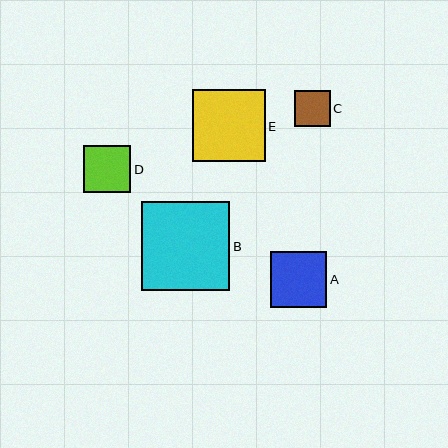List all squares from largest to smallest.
From largest to smallest: B, E, A, D, C.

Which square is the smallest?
Square C is the smallest with a size of approximately 36 pixels.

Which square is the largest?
Square B is the largest with a size of approximately 89 pixels.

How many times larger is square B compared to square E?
Square B is approximately 1.2 times the size of square E.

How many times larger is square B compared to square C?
Square B is approximately 2.4 times the size of square C.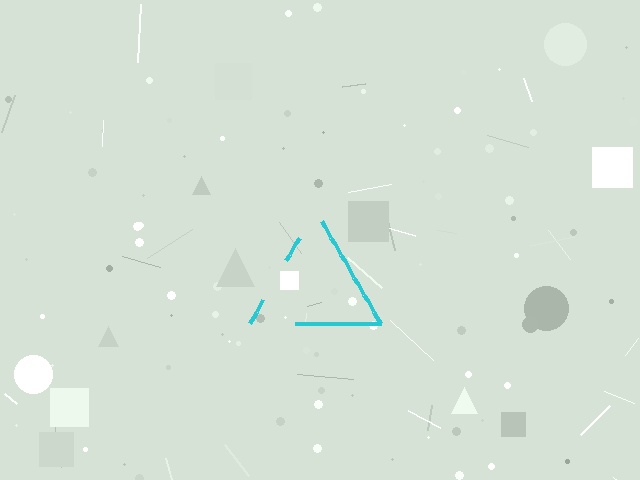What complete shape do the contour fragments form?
The contour fragments form a triangle.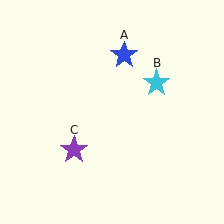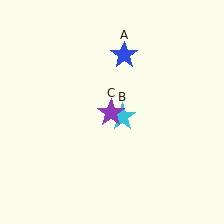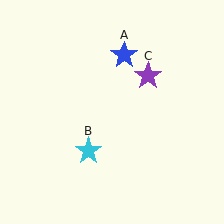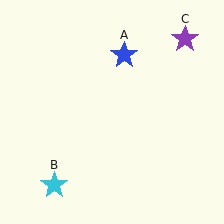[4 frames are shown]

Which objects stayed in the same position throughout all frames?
Blue star (object A) remained stationary.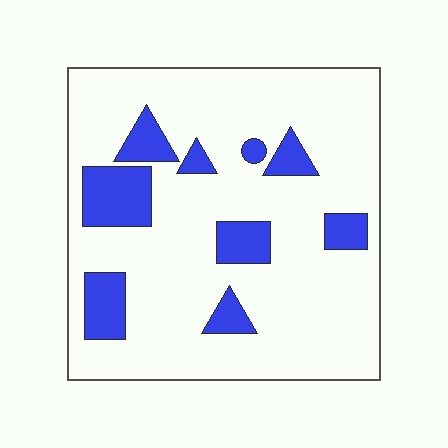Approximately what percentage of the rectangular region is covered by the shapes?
Approximately 20%.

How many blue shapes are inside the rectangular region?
9.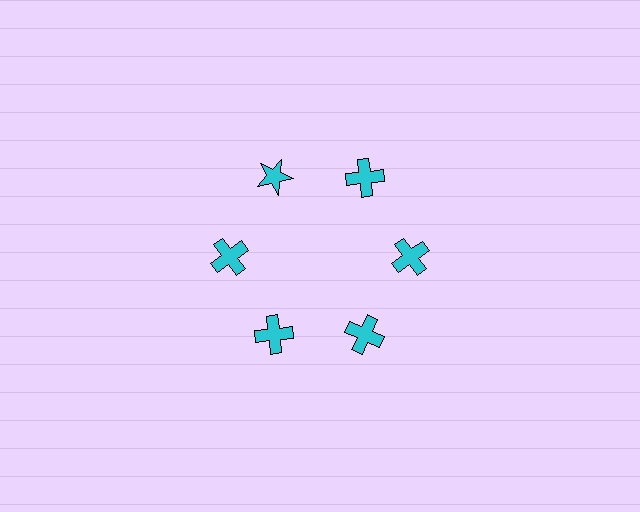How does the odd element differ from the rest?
It has a different shape: star instead of cross.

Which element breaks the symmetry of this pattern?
The cyan star at roughly the 11 o'clock position breaks the symmetry. All other shapes are cyan crosses.